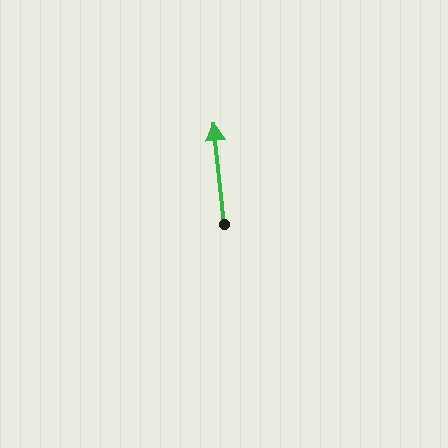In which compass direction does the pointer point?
North.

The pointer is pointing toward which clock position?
Roughly 12 o'clock.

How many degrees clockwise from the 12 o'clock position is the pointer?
Approximately 354 degrees.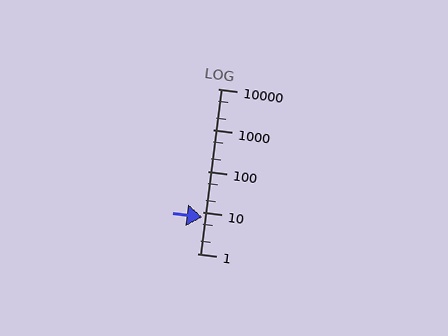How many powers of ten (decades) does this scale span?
The scale spans 4 decades, from 1 to 10000.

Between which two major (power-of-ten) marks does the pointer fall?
The pointer is between 1 and 10.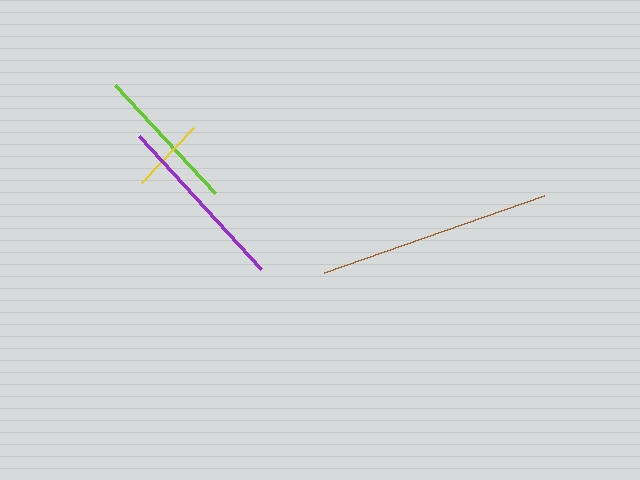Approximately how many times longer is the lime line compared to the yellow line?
The lime line is approximately 1.9 times the length of the yellow line.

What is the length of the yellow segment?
The yellow segment is approximately 76 pixels long.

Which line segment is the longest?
The brown line is the longest at approximately 233 pixels.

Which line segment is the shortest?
The yellow line is the shortest at approximately 76 pixels.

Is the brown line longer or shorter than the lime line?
The brown line is longer than the lime line.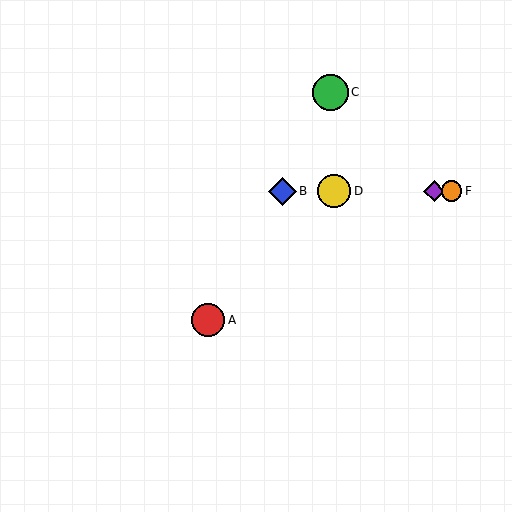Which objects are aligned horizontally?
Objects B, D, E, F are aligned horizontally.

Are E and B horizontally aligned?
Yes, both are at y≈191.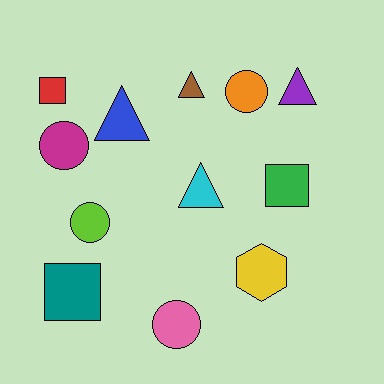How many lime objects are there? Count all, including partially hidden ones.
There is 1 lime object.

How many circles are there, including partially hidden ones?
There are 4 circles.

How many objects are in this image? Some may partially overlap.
There are 12 objects.